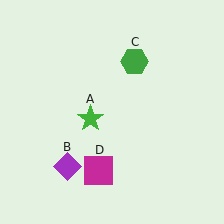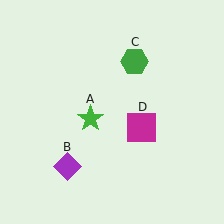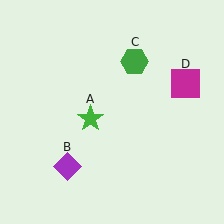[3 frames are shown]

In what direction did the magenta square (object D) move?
The magenta square (object D) moved up and to the right.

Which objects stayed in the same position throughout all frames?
Green star (object A) and purple diamond (object B) and green hexagon (object C) remained stationary.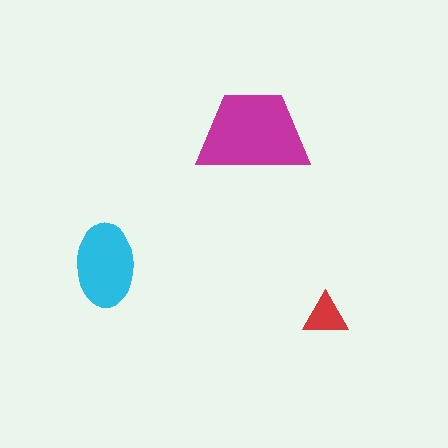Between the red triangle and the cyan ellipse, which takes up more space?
The cyan ellipse.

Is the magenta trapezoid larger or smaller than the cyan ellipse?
Larger.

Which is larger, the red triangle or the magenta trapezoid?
The magenta trapezoid.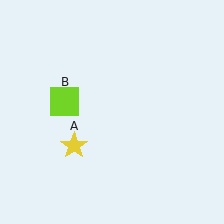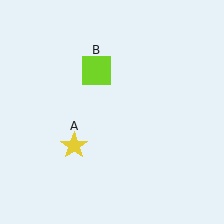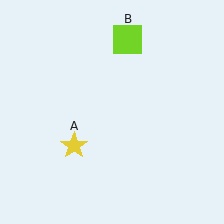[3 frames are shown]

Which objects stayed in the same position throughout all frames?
Yellow star (object A) remained stationary.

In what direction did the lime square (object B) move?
The lime square (object B) moved up and to the right.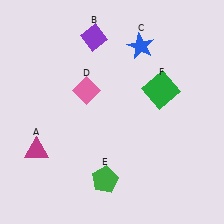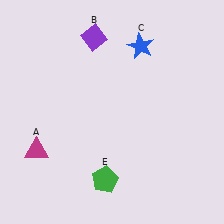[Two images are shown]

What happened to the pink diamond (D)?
The pink diamond (D) was removed in Image 2. It was in the top-left area of Image 1.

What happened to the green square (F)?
The green square (F) was removed in Image 2. It was in the top-right area of Image 1.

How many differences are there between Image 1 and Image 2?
There are 2 differences between the two images.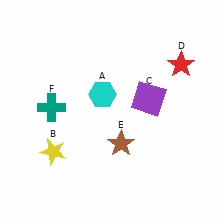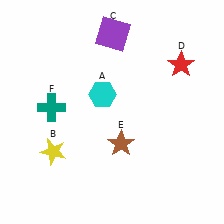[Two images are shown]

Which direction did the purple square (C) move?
The purple square (C) moved up.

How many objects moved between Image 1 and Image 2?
1 object moved between the two images.